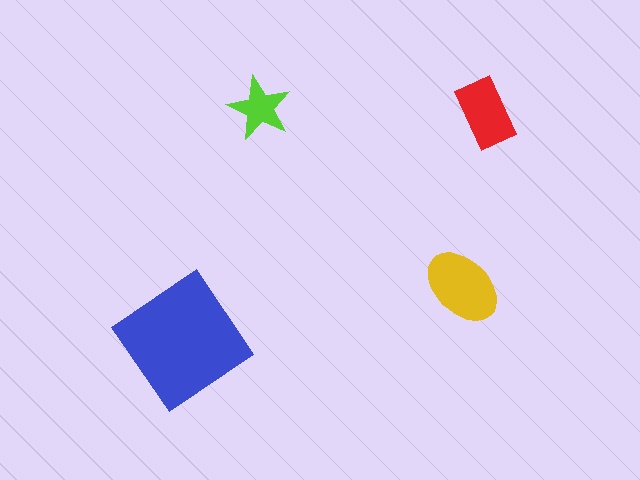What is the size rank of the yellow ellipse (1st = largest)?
2nd.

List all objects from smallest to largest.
The lime star, the red rectangle, the yellow ellipse, the blue diamond.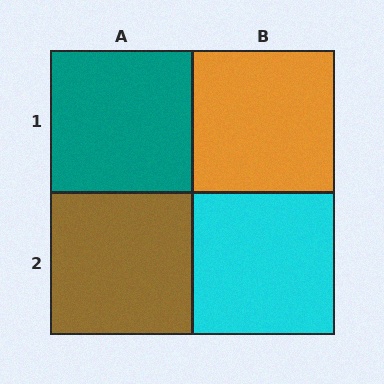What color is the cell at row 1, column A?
Teal.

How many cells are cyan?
1 cell is cyan.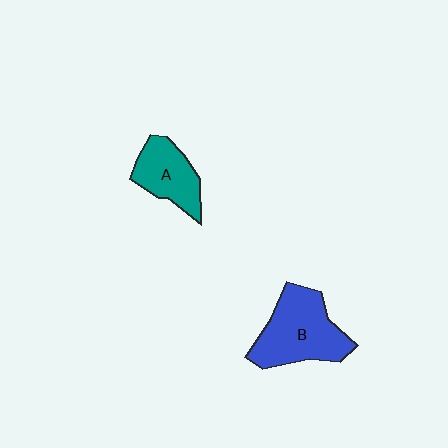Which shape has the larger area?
Shape B (blue).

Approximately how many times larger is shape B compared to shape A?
Approximately 1.5 times.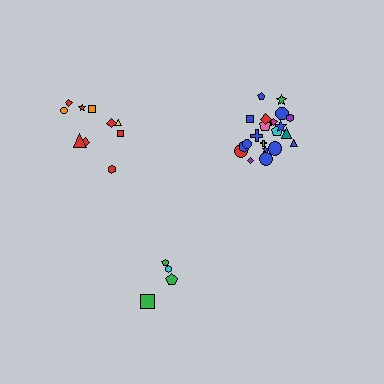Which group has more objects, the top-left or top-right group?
The top-right group.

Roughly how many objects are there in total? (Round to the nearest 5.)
Roughly 35 objects in total.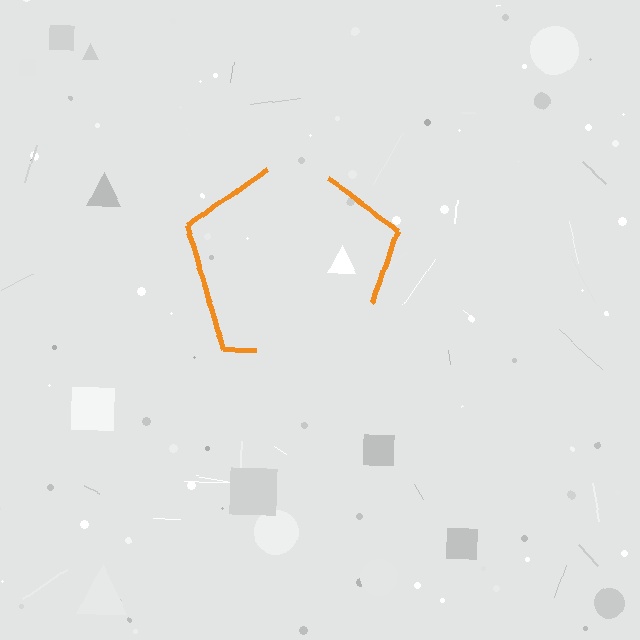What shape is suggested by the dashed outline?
The dashed outline suggests a pentagon.